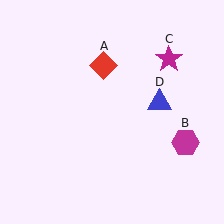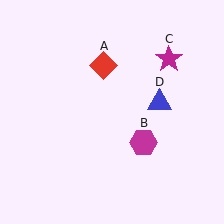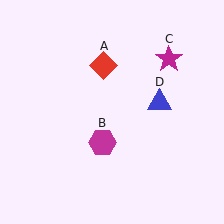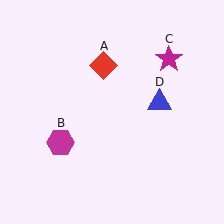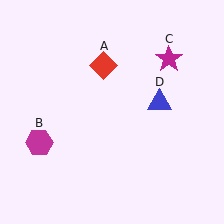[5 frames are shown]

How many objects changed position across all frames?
1 object changed position: magenta hexagon (object B).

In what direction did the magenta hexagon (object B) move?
The magenta hexagon (object B) moved left.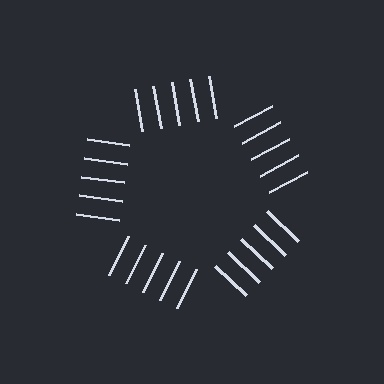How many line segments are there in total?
25 — 5 along each of the 5 edges.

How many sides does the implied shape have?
5 sides — the line-ends trace a pentagon.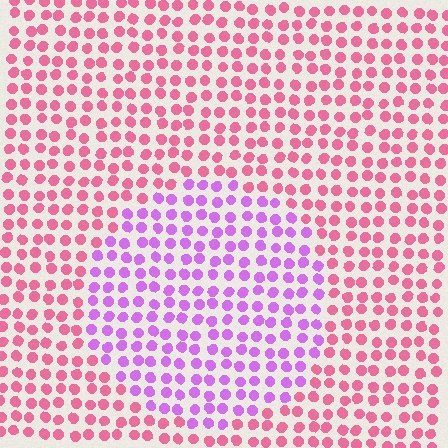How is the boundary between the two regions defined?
The boundary is defined purely by a slight shift in hue (about 49 degrees). Spacing, size, and orientation are identical on both sides.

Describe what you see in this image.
The image is filled with small pink elements in a uniform arrangement. A circle-shaped region is visible where the elements are tinted to a slightly different hue, forming a subtle color boundary.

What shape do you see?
I see a circle.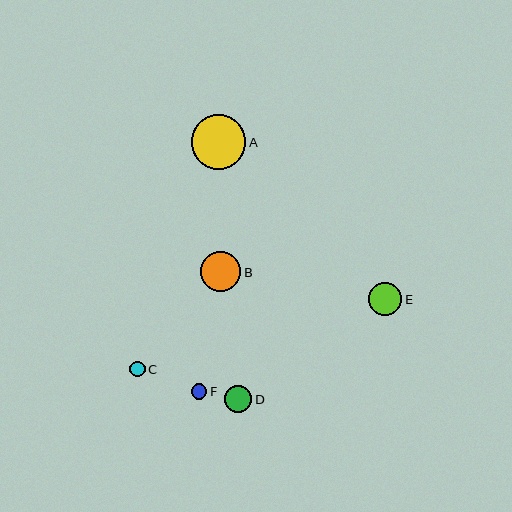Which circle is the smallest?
Circle C is the smallest with a size of approximately 15 pixels.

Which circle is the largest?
Circle A is the largest with a size of approximately 55 pixels.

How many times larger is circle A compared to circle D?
Circle A is approximately 2.0 times the size of circle D.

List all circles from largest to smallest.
From largest to smallest: A, B, E, D, F, C.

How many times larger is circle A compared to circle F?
Circle A is approximately 3.5 times the size of circle F.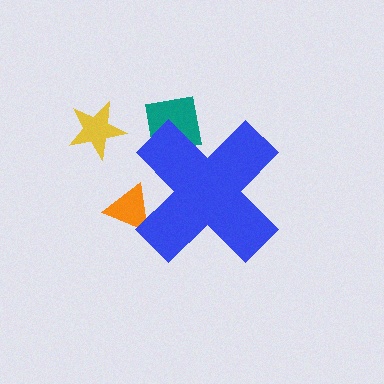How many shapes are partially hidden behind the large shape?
2 shapes are partially hidden.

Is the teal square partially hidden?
Yes, the teal square is partially hidden behind the blue cross.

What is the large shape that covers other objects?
A blue cross.